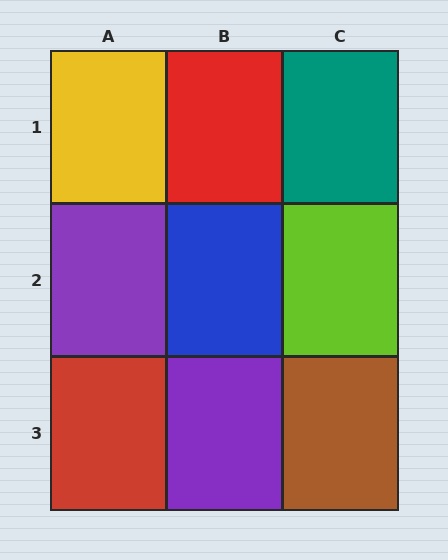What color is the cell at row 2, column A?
Purple.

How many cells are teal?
1 cell is teal.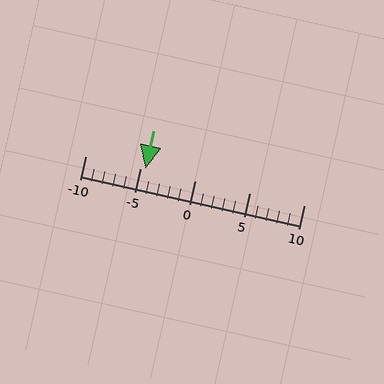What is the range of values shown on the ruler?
The ruler shows values from -10 to 10.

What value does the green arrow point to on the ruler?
The green arrow points to approximately -4.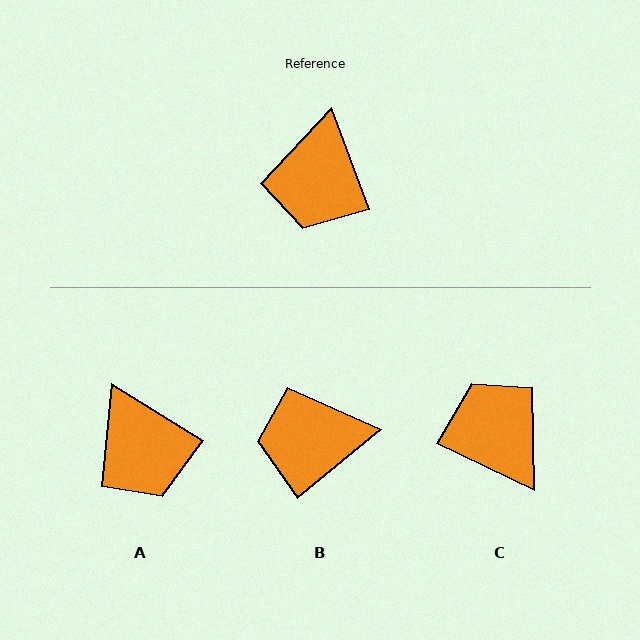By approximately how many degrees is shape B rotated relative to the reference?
Approximately 71 degrees clockwise.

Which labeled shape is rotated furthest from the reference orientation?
C, about 136 degrees away.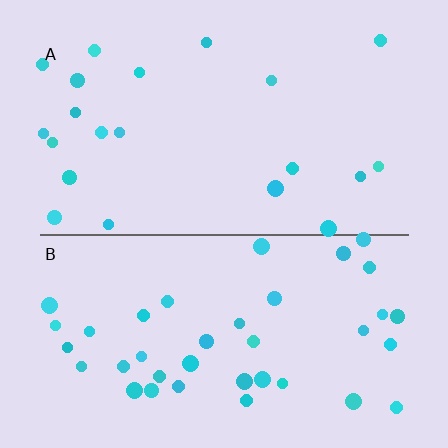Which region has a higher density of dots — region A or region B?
B (the bottom).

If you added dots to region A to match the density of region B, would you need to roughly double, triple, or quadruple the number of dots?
Approximately double.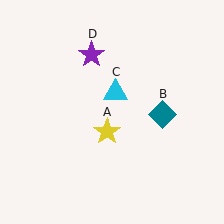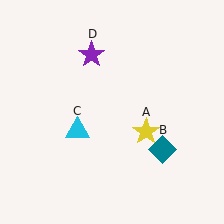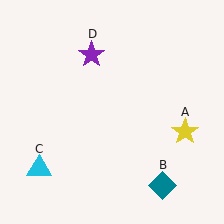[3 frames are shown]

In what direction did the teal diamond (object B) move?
The teal diamond (object B) moved down.